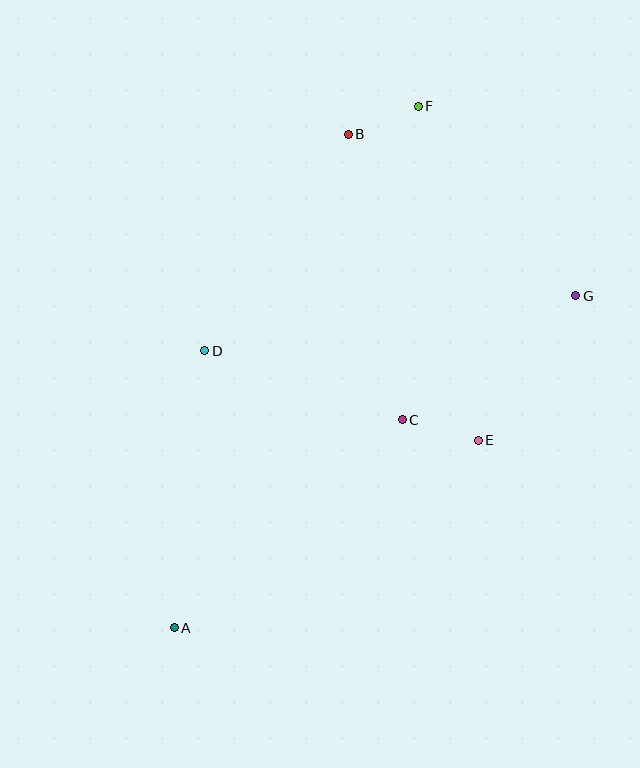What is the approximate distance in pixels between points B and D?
The distance between B and D is approximately 260 pixels.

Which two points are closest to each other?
Points B and F are closest to each other.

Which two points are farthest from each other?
Points A and F are farthest from each other.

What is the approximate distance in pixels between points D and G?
The distance between D and G is approximately 375 pixels.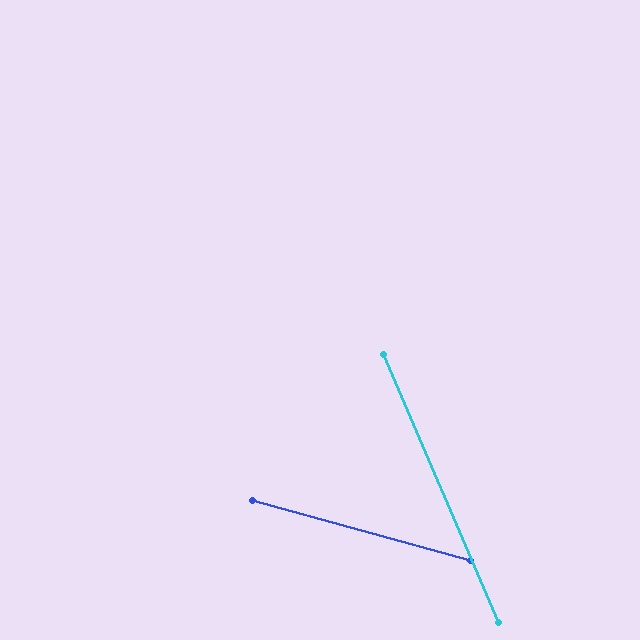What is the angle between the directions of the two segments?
Approximately 51 degrees.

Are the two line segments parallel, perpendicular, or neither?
Neither parallel nor perpendicular — they differ by about 51°.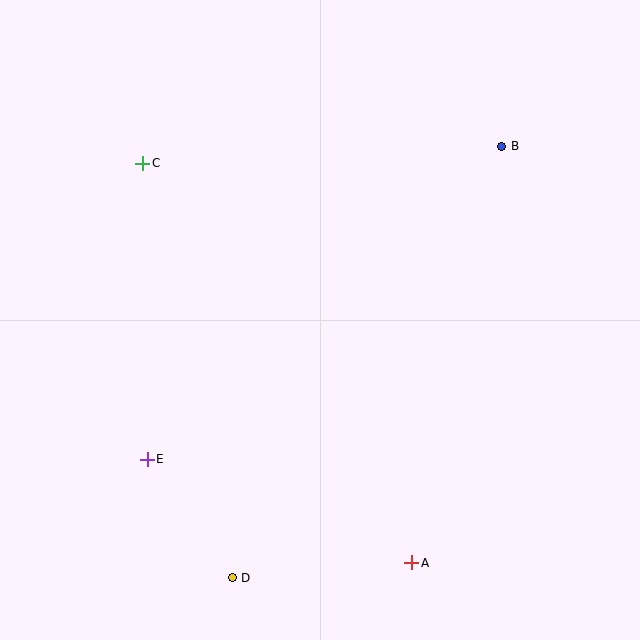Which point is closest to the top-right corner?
Point B is closest to the top-right corner.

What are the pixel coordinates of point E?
Point E is at (147, 459).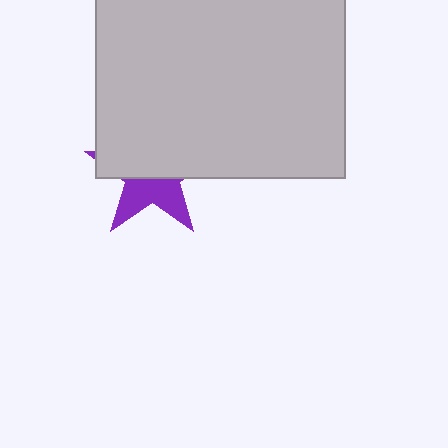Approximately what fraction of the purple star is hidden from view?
Roughly 59% of the purple star is hidden behind the light gray rectangle.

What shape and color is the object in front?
The object in front is a light gray rectangle.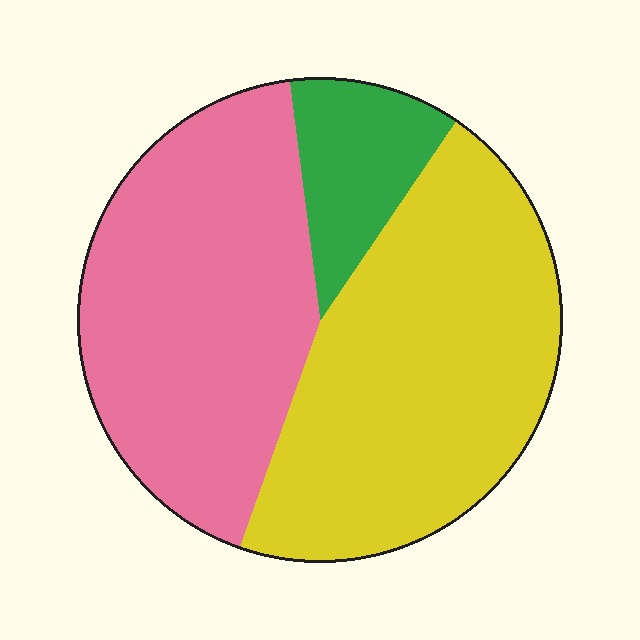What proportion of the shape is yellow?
Yellow covers around 45% of the shape.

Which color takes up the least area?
Green, at roughly 10%.